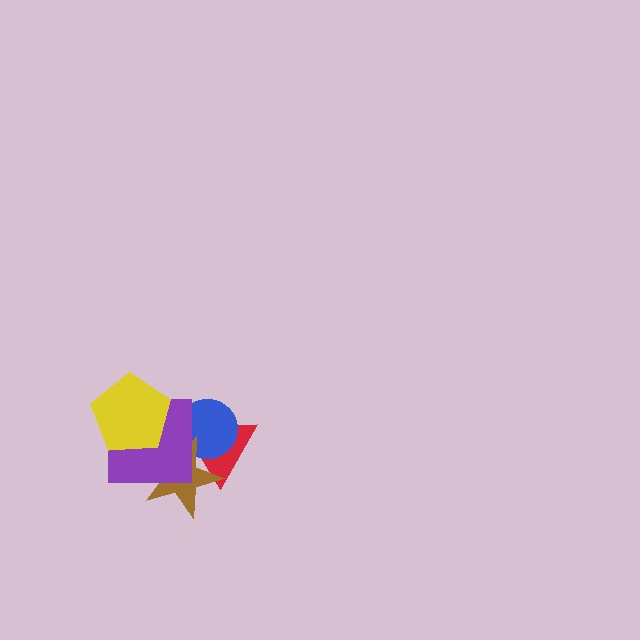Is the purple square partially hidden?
Yes, it is partially covered by another shape.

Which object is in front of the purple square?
The yellow pentagon is in front of the purple square.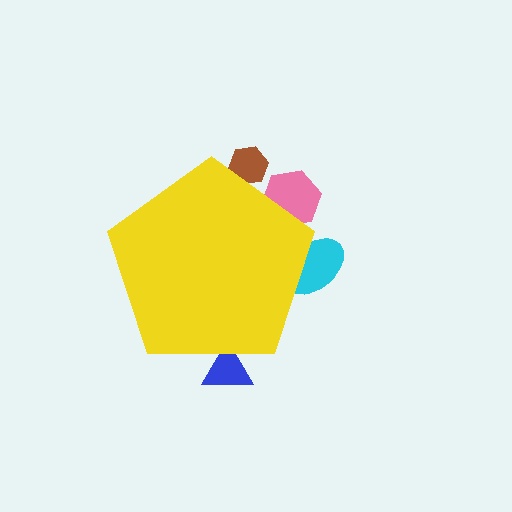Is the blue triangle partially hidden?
Yes, the blue triangle is partially hidden behind the yellow pentagon.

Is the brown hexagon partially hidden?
Yes, the brown hexagon is partially hidden behind the yellow pentagon.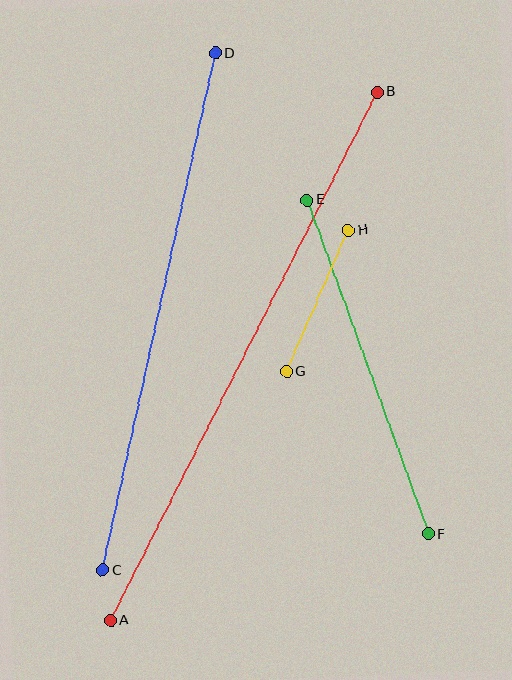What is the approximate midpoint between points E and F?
The midpoint is at approximately (368, 367) pixels.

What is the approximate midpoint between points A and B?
The midpoint is at approximately (244, 356) pixels.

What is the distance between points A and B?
The distance is approximately 592 pixels.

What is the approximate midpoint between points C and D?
The midpoint is at approximately (159, 312) pixels.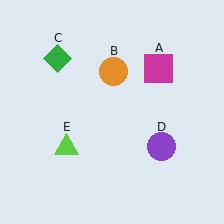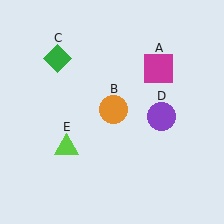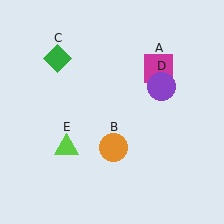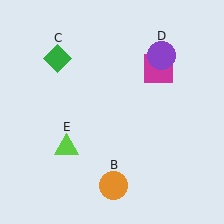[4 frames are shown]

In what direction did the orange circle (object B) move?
The orange circle (object B) moved down.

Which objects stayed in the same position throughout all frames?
Magenta square (object A) and green diamond (object C) and lime triangle (object E) remained stationary.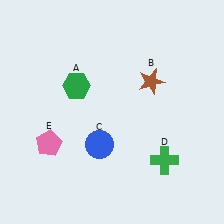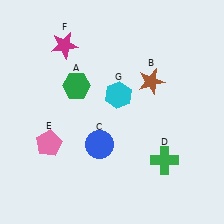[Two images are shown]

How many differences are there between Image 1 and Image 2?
There are 2 differences between the two images.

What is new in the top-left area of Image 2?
A magenta star (F) was added in the top-left area of Image 2.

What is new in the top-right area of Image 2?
A cyan hexagon (G) was added in the top-right area of Image 2.